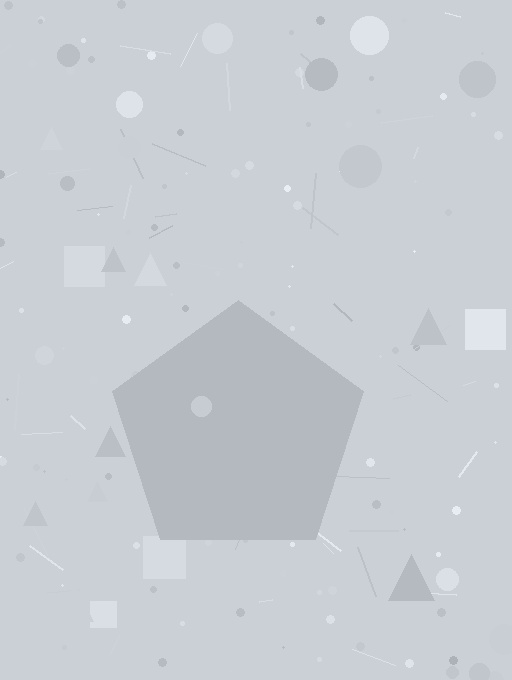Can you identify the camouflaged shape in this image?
The camouflaged shape is a pentagon.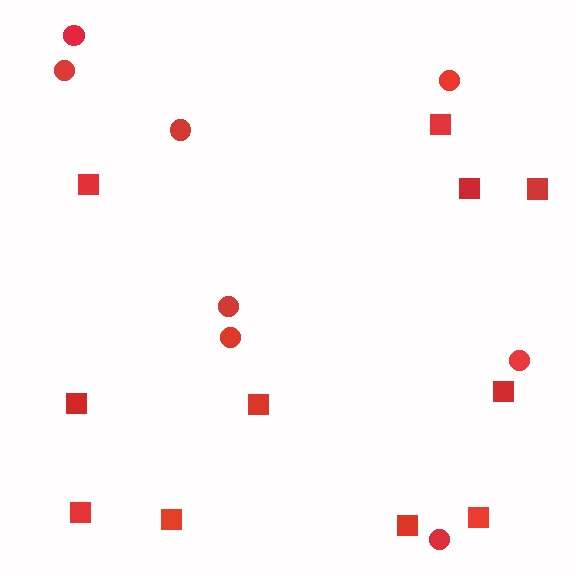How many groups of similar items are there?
There are 2 groups: one group of circles (8) and one group of squares (11).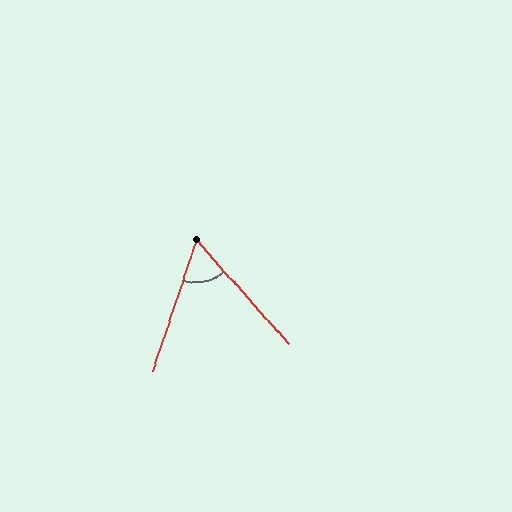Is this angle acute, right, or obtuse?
It is acute.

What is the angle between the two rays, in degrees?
Approximately 60 degrees.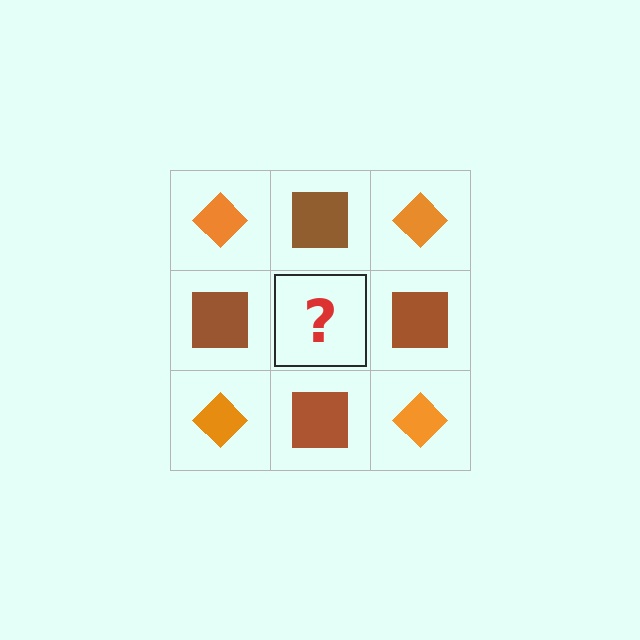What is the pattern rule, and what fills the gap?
The rule is that it alternates orange diamond and brown square in a checkerboard pattern. The gap should be filled with an orange diamond.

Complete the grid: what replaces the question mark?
The question mark should be replaced with an orange diamond.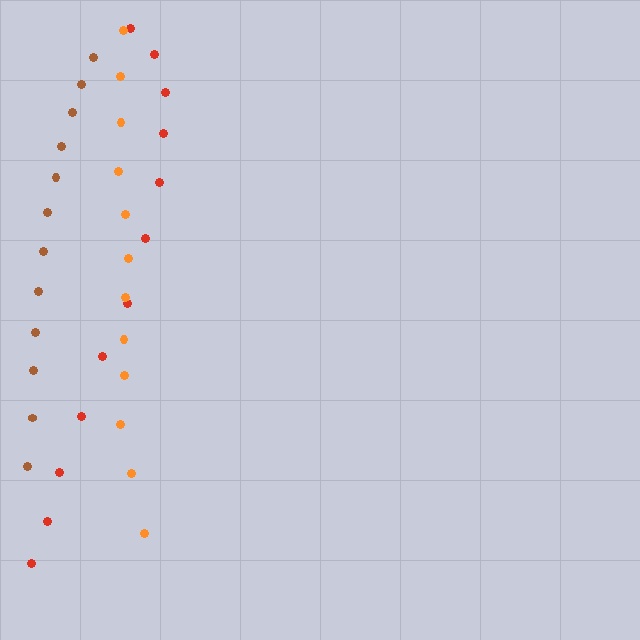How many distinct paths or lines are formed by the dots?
There are 3 distinct paths.